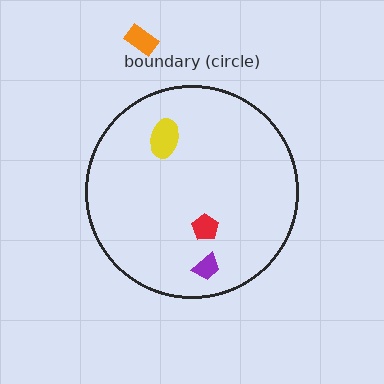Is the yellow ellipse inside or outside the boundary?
Inside.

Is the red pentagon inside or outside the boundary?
Inside.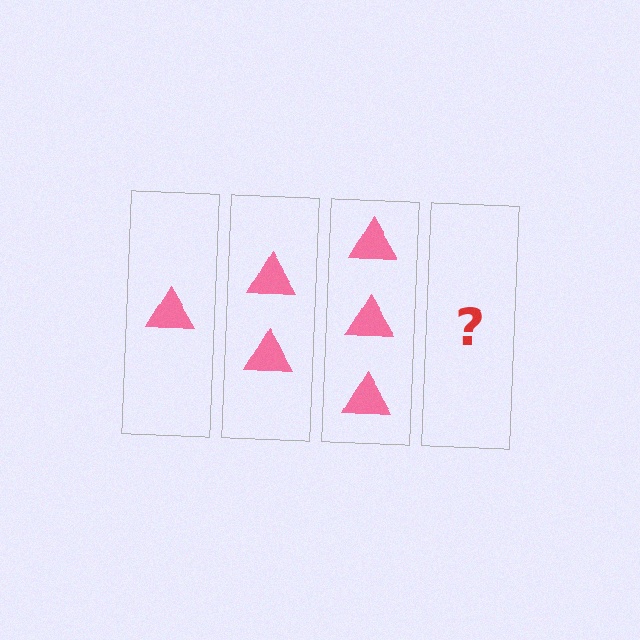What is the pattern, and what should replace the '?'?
The pattern is that each step adds one more triangle. The '?' should be 4 triangles.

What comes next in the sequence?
The next element should be 4 triangles.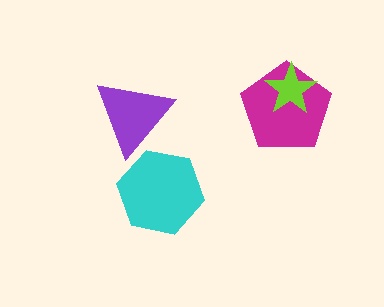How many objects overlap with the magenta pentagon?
1 object overlaps with the magenta pentagon.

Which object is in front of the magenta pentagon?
The lime star is in front of the magenta pentagon.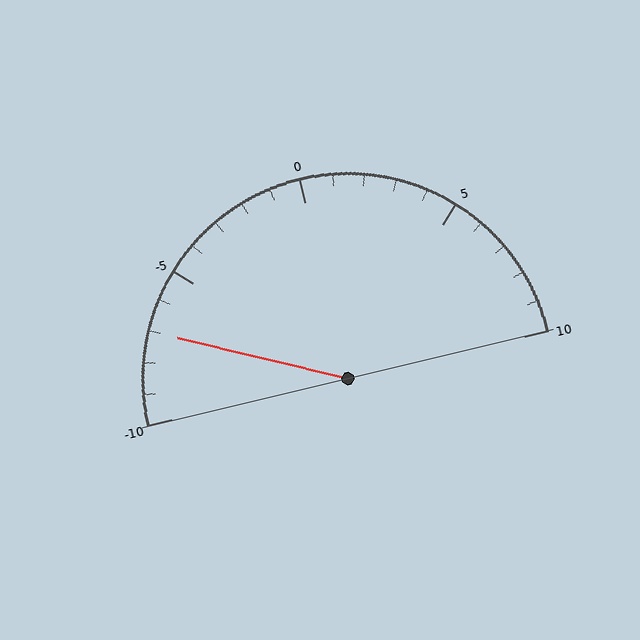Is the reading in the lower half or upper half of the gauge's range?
The reading is in the lower half of the range (-10 to 10).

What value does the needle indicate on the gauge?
The needle indicates approximately -7.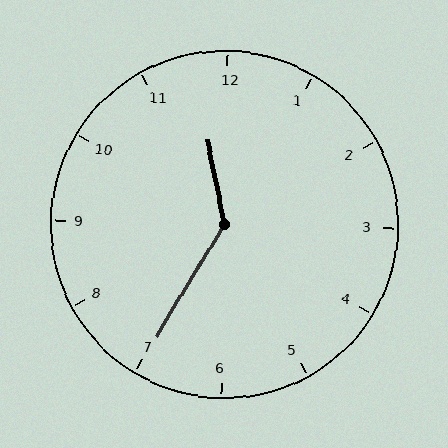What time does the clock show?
11:35.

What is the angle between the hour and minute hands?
Approximately 138 degrees.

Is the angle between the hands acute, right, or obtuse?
It is obtuse.